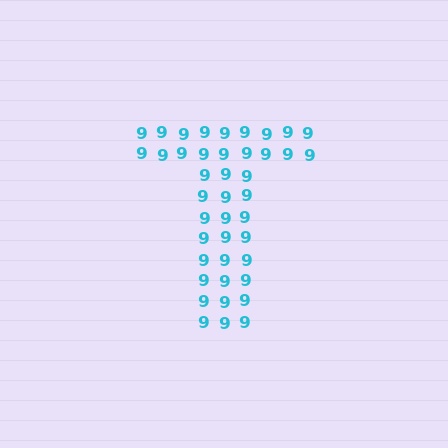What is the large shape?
The large shape is the letter T.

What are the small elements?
The small elements are digit 9's.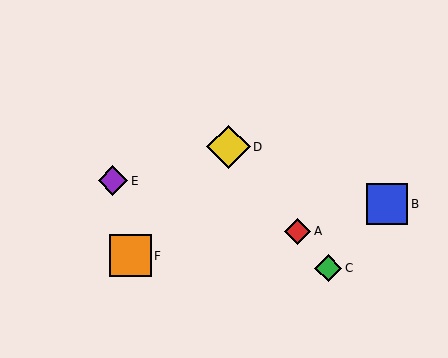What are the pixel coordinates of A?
Object A is at (298, 231).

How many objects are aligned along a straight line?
3 objects (A, C, D) are aligned along a straight line.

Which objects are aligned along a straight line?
Objects A, C, D are aligned along a straight line.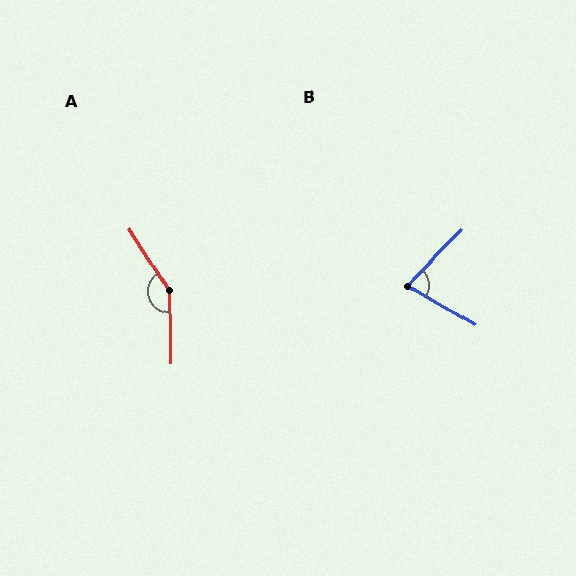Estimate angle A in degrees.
Approximately 148 degrees.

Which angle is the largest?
A, at approximately 148 degrees.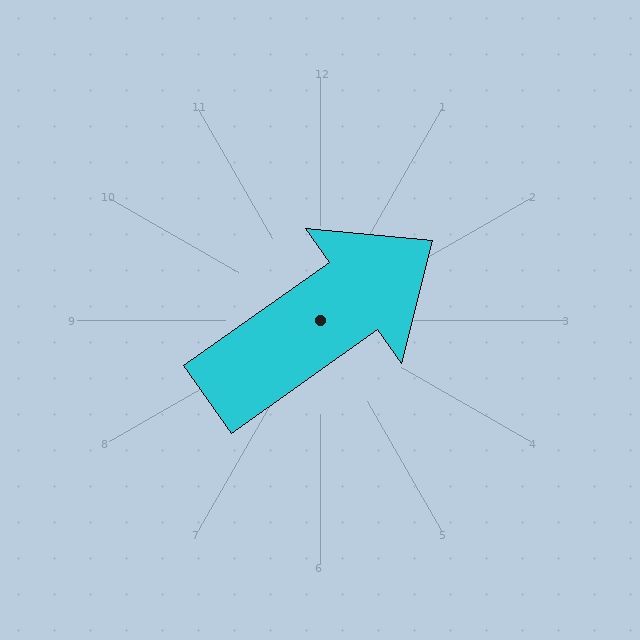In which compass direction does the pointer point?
Northeast.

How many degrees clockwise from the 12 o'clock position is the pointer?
Approximately 55 degrees.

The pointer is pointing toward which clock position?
Roughly 2 o'clock.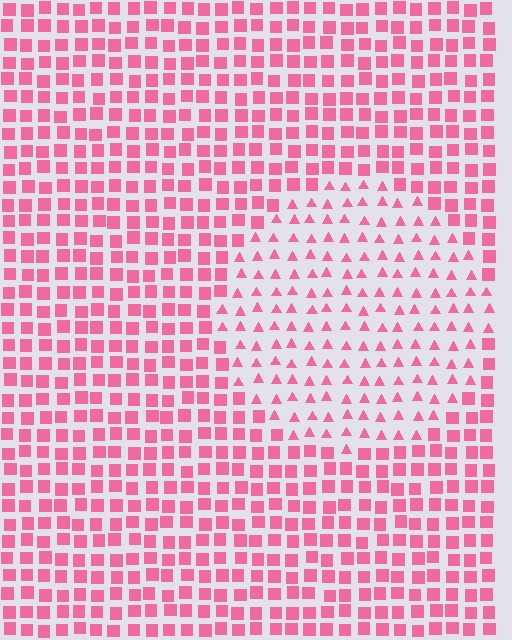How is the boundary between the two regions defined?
The boundary is defined by a change in element shape: triangles inside vs. squares outside. All elements share the same color and spacing.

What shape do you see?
I see a circle.